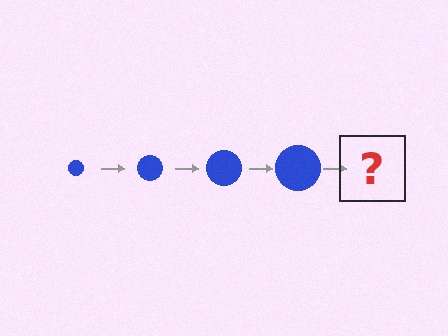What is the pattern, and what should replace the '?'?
The pattern is that the circle gets progressively larger each step. The '?' should be a blue circle, larger than the previous one.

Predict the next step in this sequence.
The next step is a blue circle, larger than the previous one.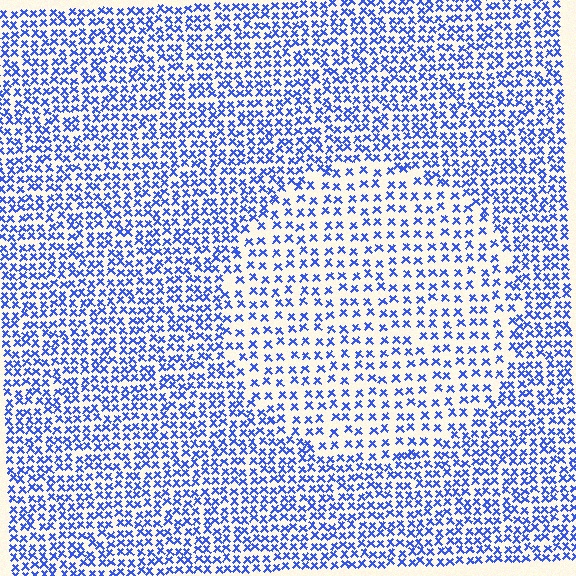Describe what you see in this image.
The image contains small blue elements arranged at two different densities. A circle-shaped region is visible where the elements are less densely packed than the surrounding area.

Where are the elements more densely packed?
The elements are more densely packed outside the circle boundary.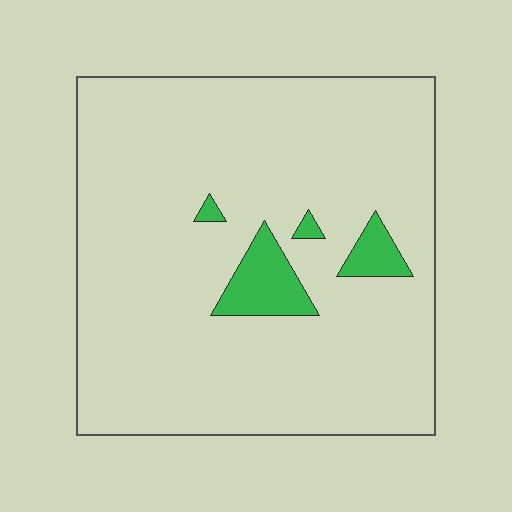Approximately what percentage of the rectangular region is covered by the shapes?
Approximately 5%.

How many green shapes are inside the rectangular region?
4.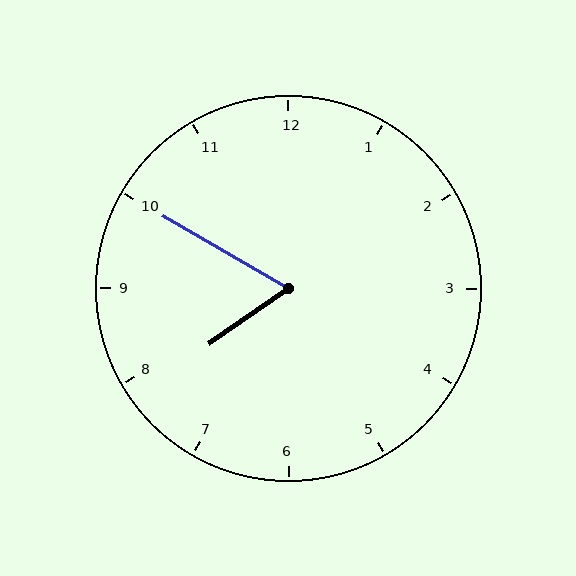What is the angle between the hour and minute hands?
Approximately 65 degrees.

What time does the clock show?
7:50.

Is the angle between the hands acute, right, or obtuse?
It is acute.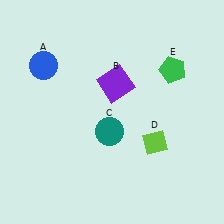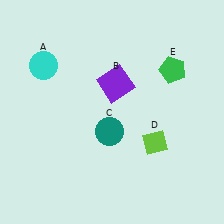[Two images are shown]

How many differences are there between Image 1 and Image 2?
There is 1 difference between the two images.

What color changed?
The circle (A) changed from blue in Image 1 to cyan in Image 2.